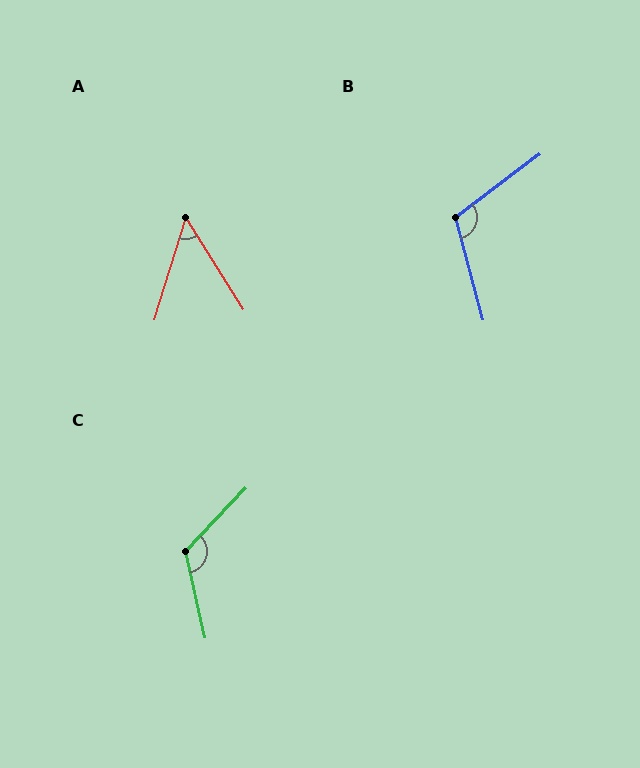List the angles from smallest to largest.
A (49°), B (111°), C (124°).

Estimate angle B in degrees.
Approximately 111 degrees.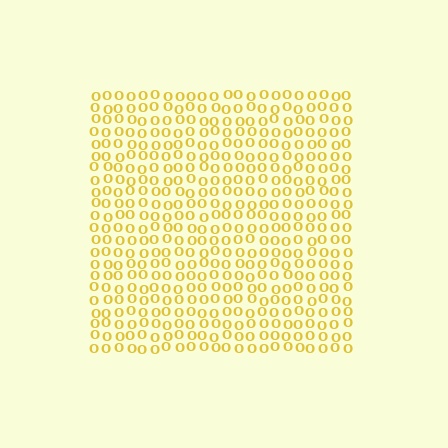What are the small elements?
The small elements are letter O's.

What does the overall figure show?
The overall figure shows a square.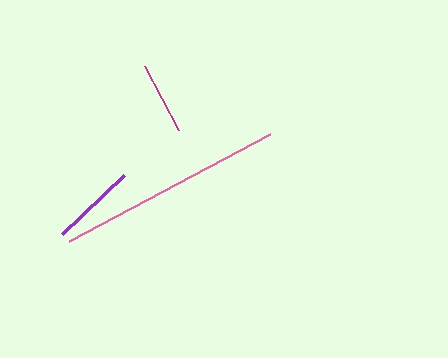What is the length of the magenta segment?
The magenta segment is approximately 72 pixels long.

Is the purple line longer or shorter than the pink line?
The pink line is longer than the purple line.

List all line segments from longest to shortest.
From longest to shortest: pink, purple, magenta.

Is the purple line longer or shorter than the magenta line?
The purple line is longer than the magenta line.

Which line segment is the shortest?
The magenta line is the shortest at approximately 72 pixels.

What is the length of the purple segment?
The purple segment is approximately 85 pixels long.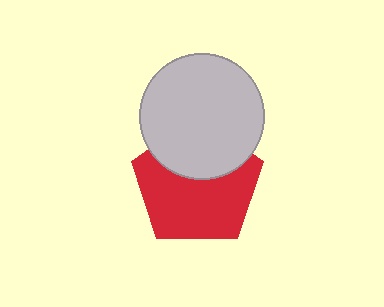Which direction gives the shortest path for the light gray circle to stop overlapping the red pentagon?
Moving up gives the shortest separation.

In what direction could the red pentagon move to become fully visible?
The red pentagon could move down. That would shift it out from behind the light gray circle entirely.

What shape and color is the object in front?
The object in front is a light gray circle.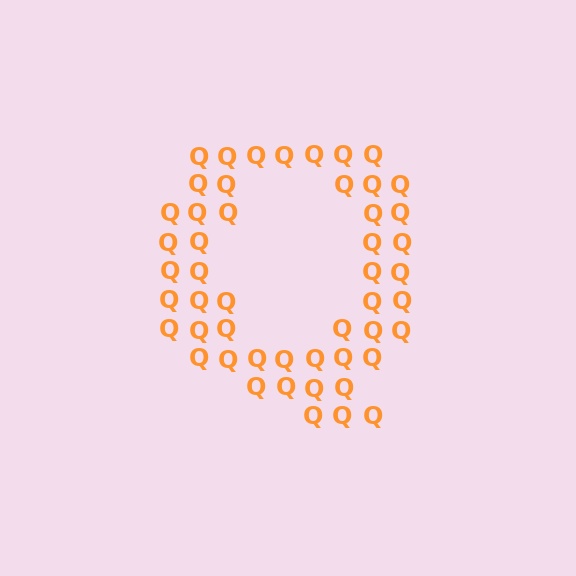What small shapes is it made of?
It is made of small letter Q's.